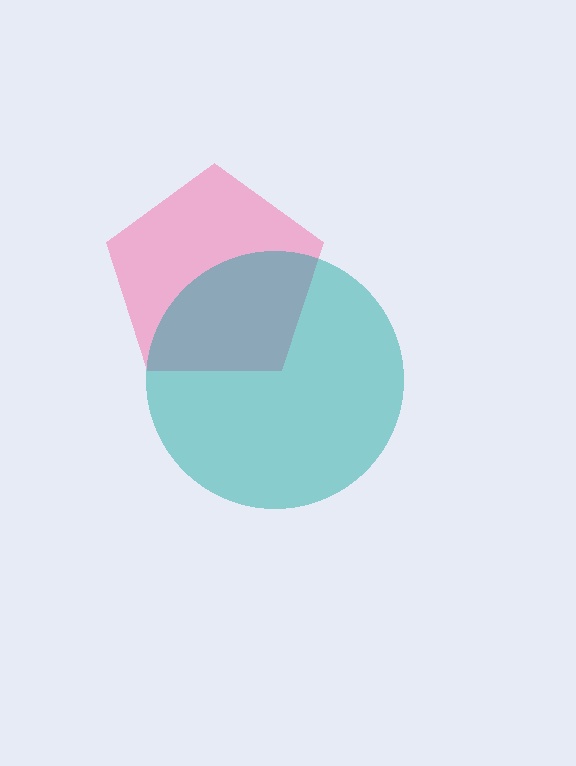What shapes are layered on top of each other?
The layered shapes are: a pink pentagon, a teal circle.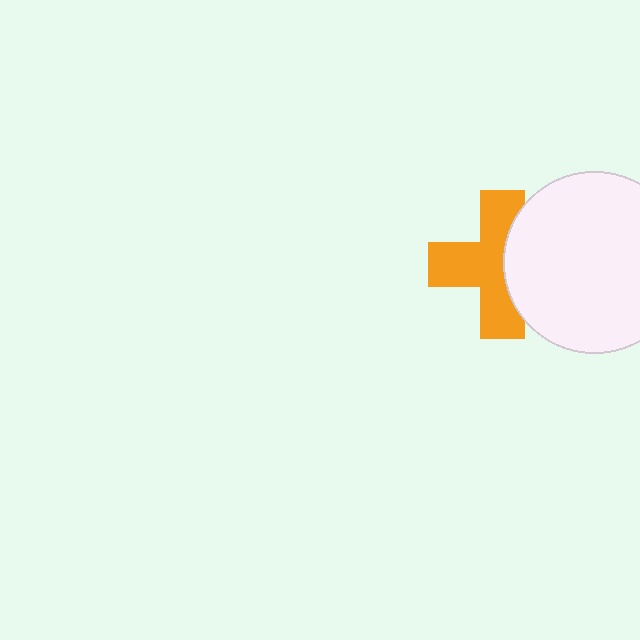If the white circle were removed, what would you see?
You would see the complete orange cross.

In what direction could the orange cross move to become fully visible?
The orange cross could move left. That would shift it out from behind the white circle entirely.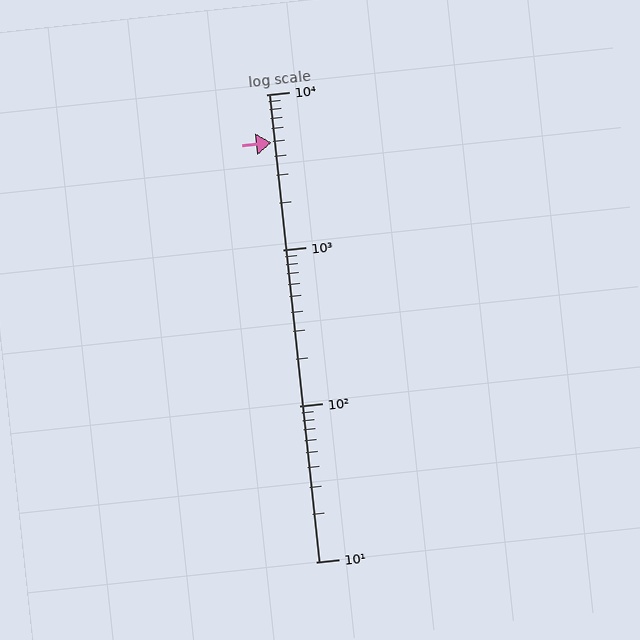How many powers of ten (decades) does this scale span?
The scale spans 3 decades, from 10 to 10000.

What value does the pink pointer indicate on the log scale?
The pointer indicates approximately 4900.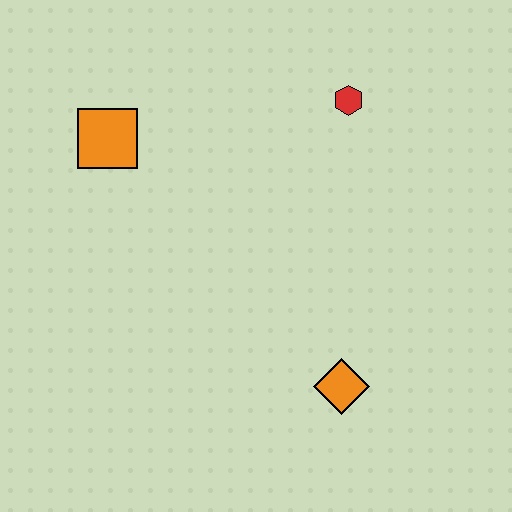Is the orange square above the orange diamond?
Yes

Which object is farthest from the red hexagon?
The orange diamond is farthest from the red hexagon.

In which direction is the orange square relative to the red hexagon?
The orange square is to the left of the red hexagon.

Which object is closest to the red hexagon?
The orange square is closest to the red hexagon.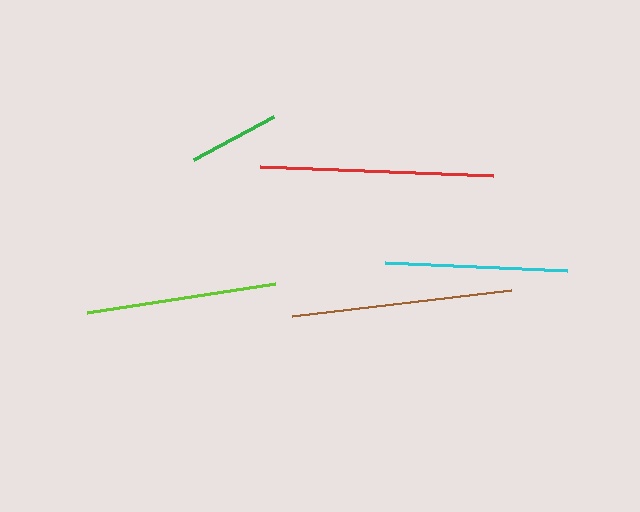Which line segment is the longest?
The red line is the longest at approximately 233 pixels.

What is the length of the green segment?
The green segment is approximately 91 pixels long.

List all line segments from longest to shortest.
From longest to shortest: red, brown, lime, cyan, green.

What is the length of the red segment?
The red segment is approximately 233 pixels long.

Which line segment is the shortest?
The green line is the shortest at approximately 91 pixels.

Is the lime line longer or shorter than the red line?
The red line is longer than the lime line.